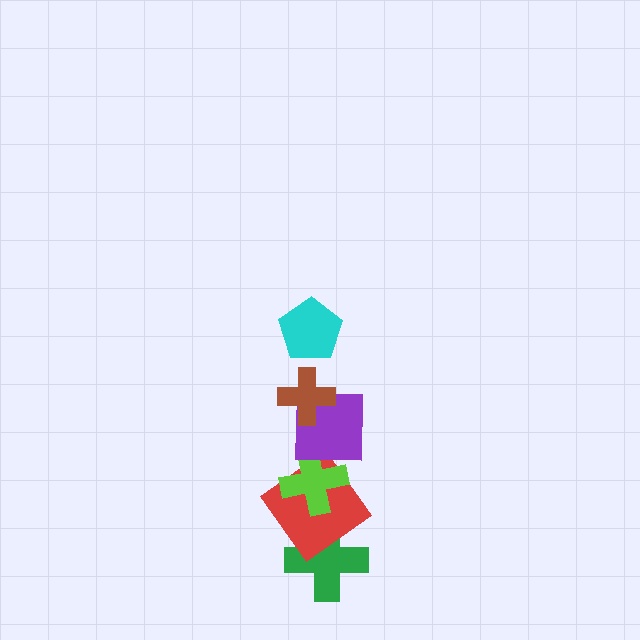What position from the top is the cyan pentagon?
The cyan pentagon is 1st from the top.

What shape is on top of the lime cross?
The purple square is on top of the lime cross.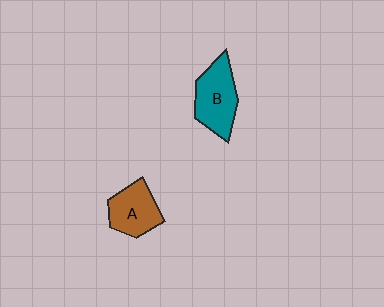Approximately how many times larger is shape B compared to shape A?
Approximately 1.2 times.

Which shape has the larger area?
Shape B (teal).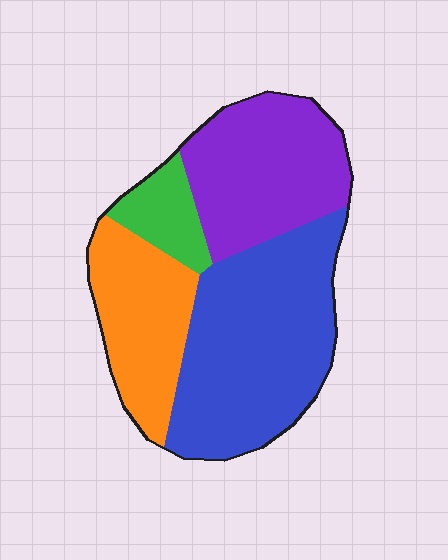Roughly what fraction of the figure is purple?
Purple takes up about one quarter (1/4) of the figure.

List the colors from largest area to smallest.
From largest to smallest: blue, purple, orange, green.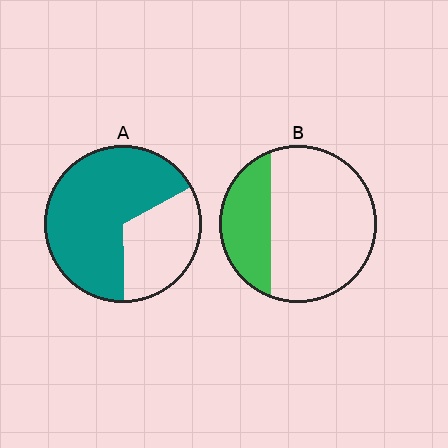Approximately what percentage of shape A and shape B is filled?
A is approximately 65% and B is approximately 30%.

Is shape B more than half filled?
No.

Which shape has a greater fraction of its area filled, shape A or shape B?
Shape A.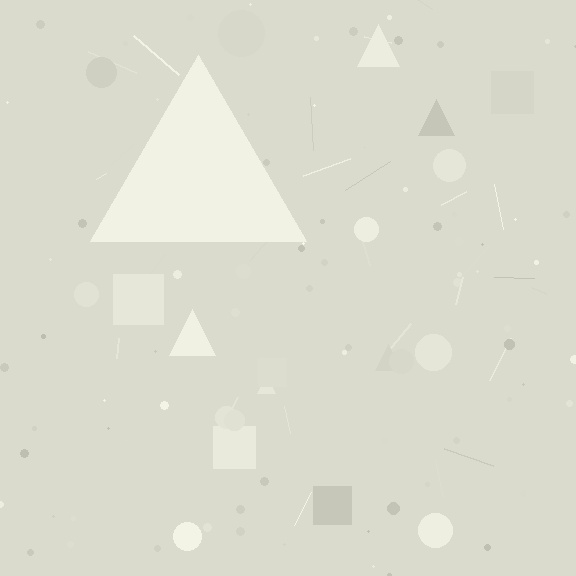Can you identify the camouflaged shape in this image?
The camouflaged shape is a triangle.